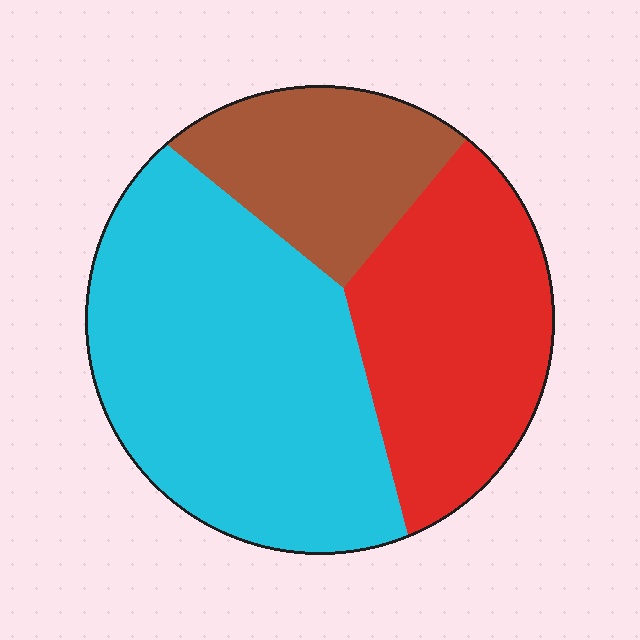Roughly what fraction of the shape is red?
Red covers 31% of the shape.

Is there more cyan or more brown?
Cyan.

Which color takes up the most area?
Cyan, at roughly 50%.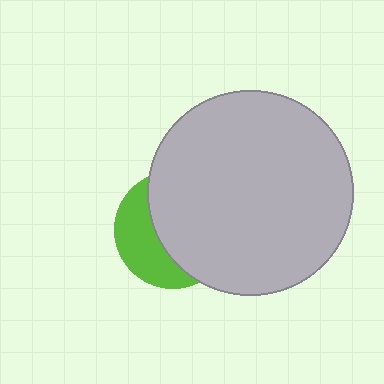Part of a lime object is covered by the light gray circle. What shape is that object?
It is a circle.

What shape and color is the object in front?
The object in front is a light gray circle.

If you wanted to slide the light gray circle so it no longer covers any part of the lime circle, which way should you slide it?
Slide it right — that is the most direct way to separate the two shapes.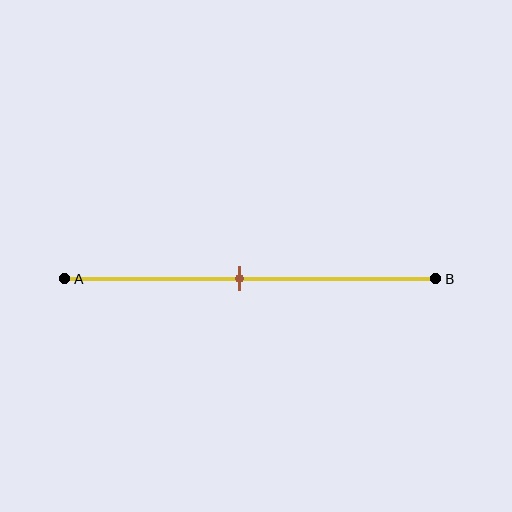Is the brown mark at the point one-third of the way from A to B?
No, the mark is at about 45% from A, not at the 33% one-third point.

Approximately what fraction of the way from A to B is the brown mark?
The brown mark is approximately 45% of the way from A to B.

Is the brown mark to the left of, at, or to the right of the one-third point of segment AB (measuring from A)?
The brown mark is to the right of the one-third point of segment AB.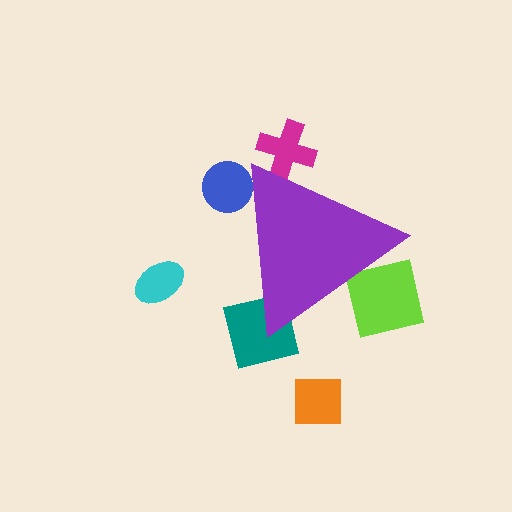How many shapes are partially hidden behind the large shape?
4 shapes are partially hidden.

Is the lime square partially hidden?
Yes, the lime square is partially hidden behind the purple triangle.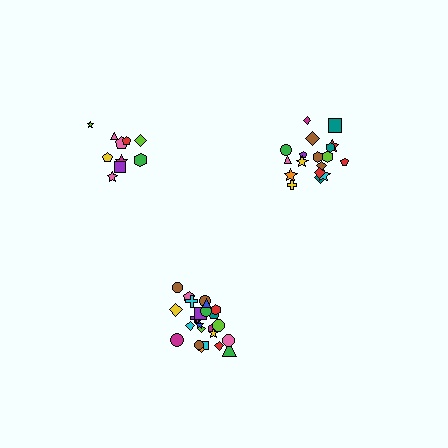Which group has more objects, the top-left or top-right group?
The top-right group.